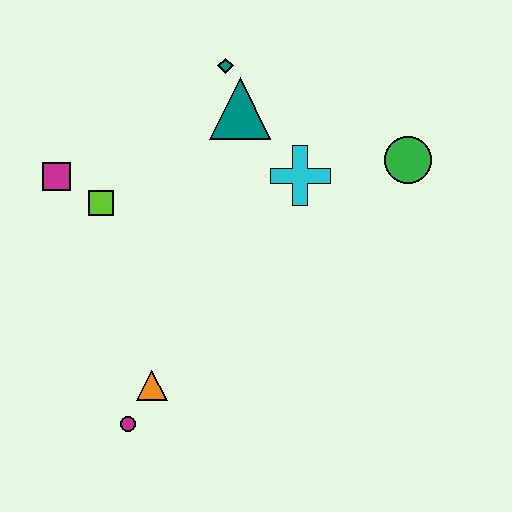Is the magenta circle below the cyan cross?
Yes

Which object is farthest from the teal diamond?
The magenta circle is farthest from the teal diamond.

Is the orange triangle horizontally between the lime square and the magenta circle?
No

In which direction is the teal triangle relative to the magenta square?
The teal triangle is to the right of the magenta square.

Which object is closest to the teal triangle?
The teal diamond is closest to the teal triangle.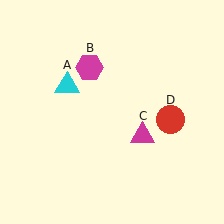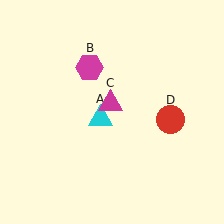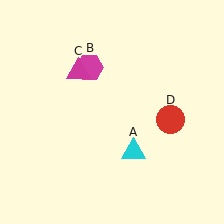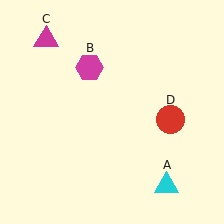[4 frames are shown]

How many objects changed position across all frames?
2 objects changed position: cyan triangle (object A), magenta triangle (object C).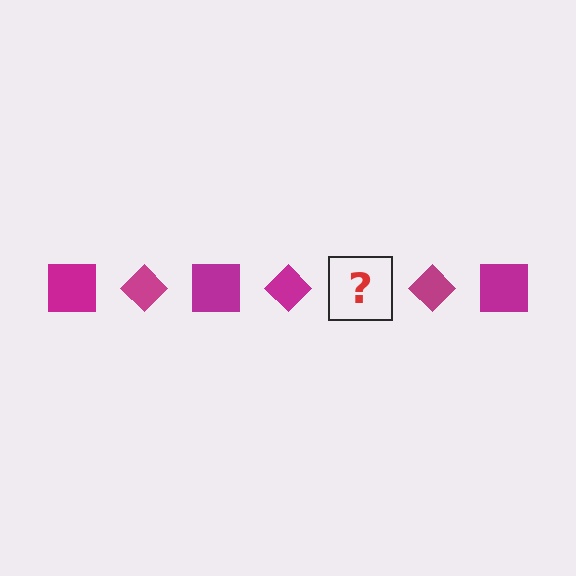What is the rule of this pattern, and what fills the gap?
The rule is that the pattern cycles through square, diamond shapes in magenta. The gap should be filled with a magenta square.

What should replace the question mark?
The question mark should be replaced with a magenta square.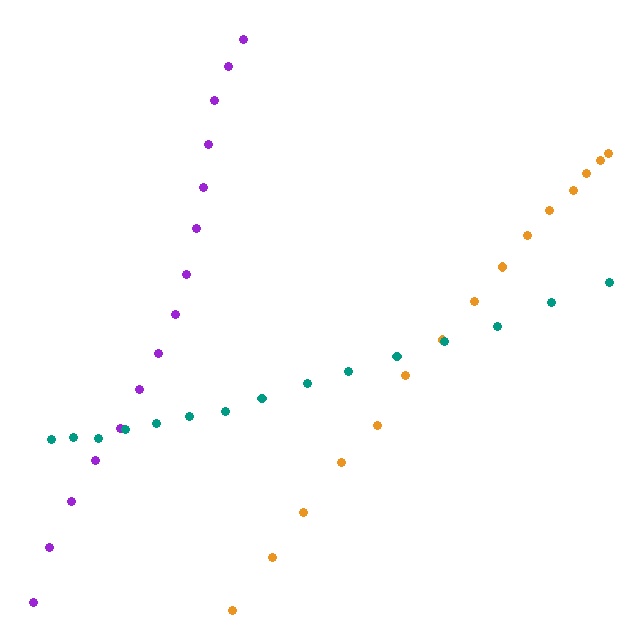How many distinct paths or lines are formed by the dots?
There are 3 distinct paths.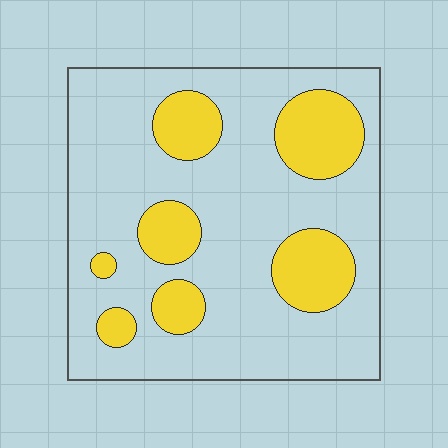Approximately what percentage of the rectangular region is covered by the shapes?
Approximately 25%.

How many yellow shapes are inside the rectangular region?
7.